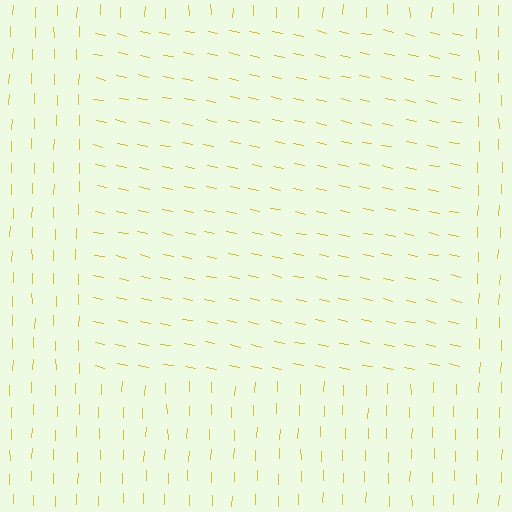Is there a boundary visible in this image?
Yes, there is a texture boundary formed by a change in line orientation.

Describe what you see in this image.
The image is filled with small yellow line segments. A rectangle region in the image has lines oriented differently from the surrounding lines, creating a visible texture boundary.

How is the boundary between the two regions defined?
The boundary is defined purely by a change in line orientation (approximately 79 degrees difference). All lines are the same color and thickness.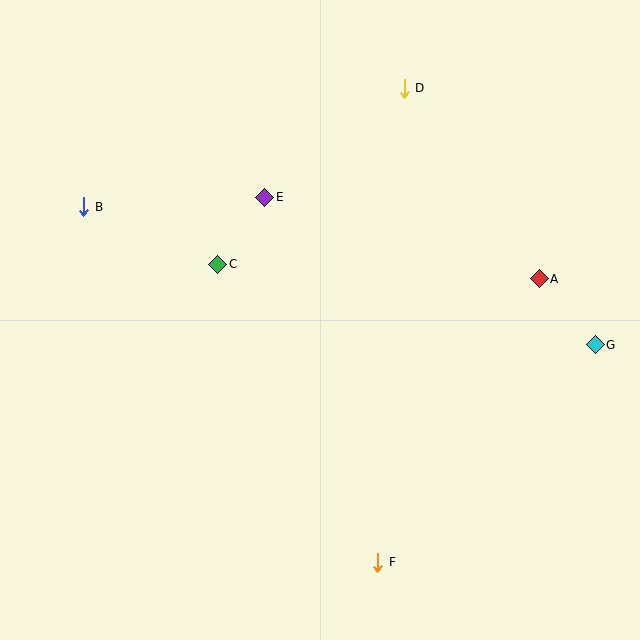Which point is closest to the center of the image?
Point C at (218, 264) is closest to the center.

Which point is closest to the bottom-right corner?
Point F is closest to the bottom-right corner.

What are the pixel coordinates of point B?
Point B is at (84, 207).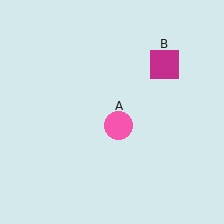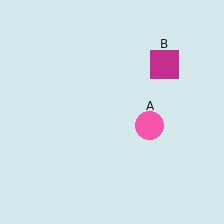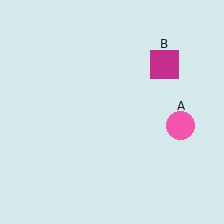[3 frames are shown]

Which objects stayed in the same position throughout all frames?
Magenta square (object B) remained stationary.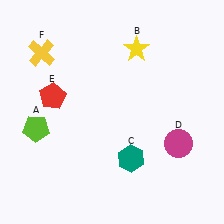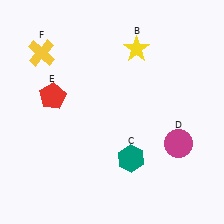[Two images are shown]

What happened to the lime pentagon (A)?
The lime pentagon (A) was removed in Image 2. It was in the bottom-left area of Image 1.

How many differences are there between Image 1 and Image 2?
There is 1 difference between the two images.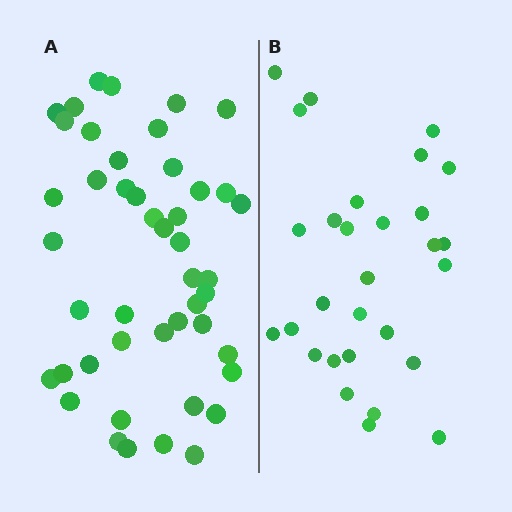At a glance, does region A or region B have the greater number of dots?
Region A (the left region) has more dots.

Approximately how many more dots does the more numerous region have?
Region A has approximately 15 more dots than region B.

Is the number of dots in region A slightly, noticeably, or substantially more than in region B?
Region A has substantially more. The ratio is roughly 1.6 to 1.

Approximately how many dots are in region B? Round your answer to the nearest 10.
About 30 dots. (The exact count is 29, which rounds to 30.)